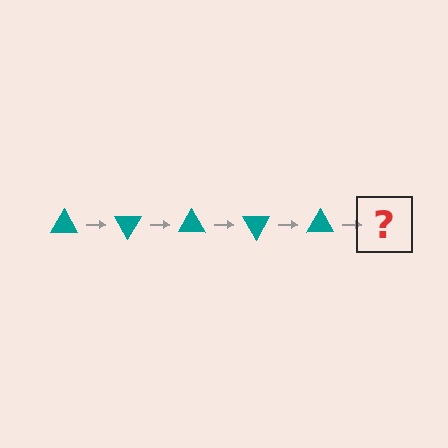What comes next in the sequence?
The next element should be a teal triangle rotated 300 degrees.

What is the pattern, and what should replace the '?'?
The pattern is that the triangle rotates 60 degrees each step. The '?' should be a teal triangle rotated 300 degrees.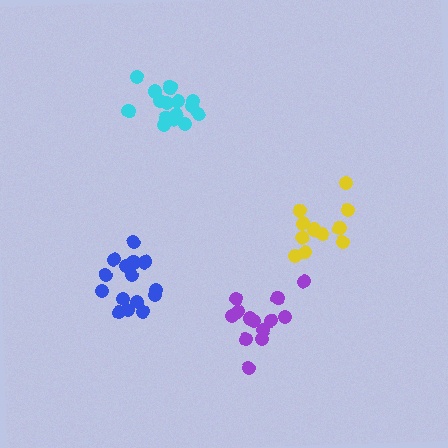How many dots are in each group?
Group 1: 11 dots, Group 2: 15 dots, Group 3: 16 dots, Group 4: 13 dots (55 total).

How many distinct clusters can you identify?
There are 4 distinct clusters.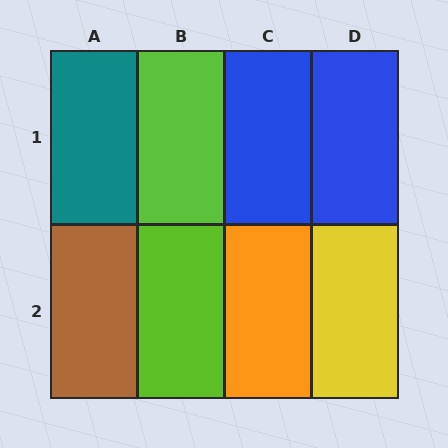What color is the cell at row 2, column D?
Yellow.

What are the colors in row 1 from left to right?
Teal, lime, blue, blue.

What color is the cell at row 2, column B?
Lime.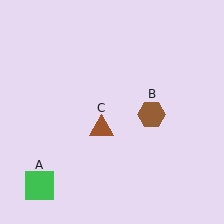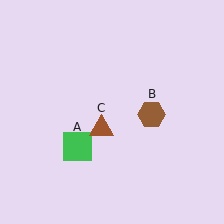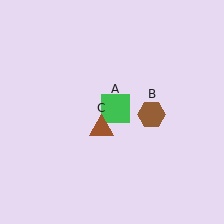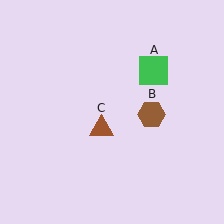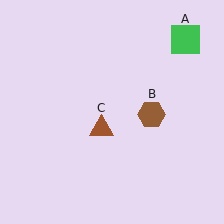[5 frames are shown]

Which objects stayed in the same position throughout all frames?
Brown hexagon (object B) and brown triangle (object C) remained stationary.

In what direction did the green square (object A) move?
The green square (object A) moved up and to the right.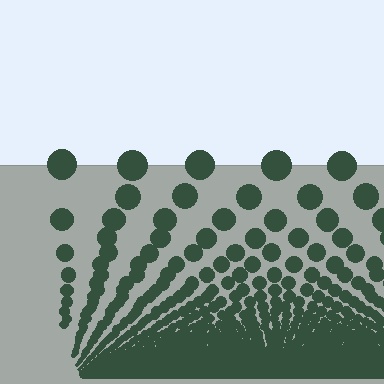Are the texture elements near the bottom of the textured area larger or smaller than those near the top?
Smaller. The gradient is inverted — elements near the bottom are smaller and denser.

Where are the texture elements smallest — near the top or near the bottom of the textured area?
Near the bottom.